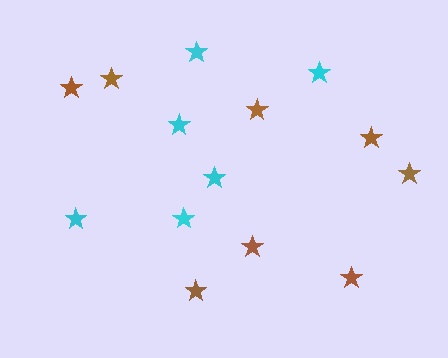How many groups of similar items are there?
There are 2 groups: one group of brown stars (8) and one group of cyan stars (6).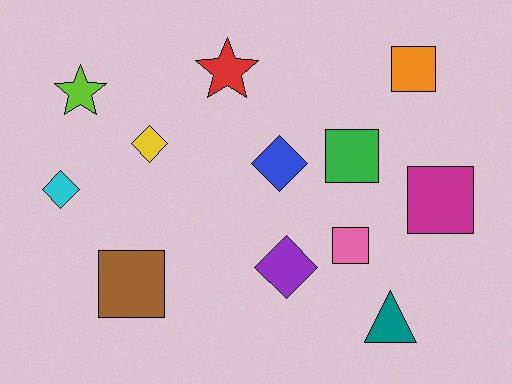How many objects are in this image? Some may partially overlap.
There are 12 objects.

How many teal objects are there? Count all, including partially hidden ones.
There is 1 teal object.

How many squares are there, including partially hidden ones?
There are 5 squares.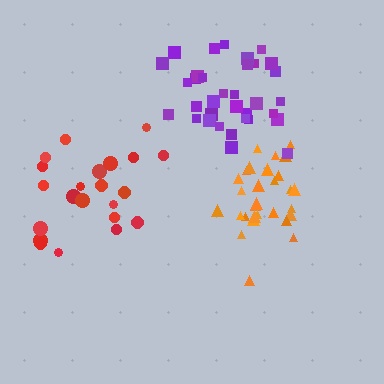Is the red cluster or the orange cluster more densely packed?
Orange.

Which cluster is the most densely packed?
Purple.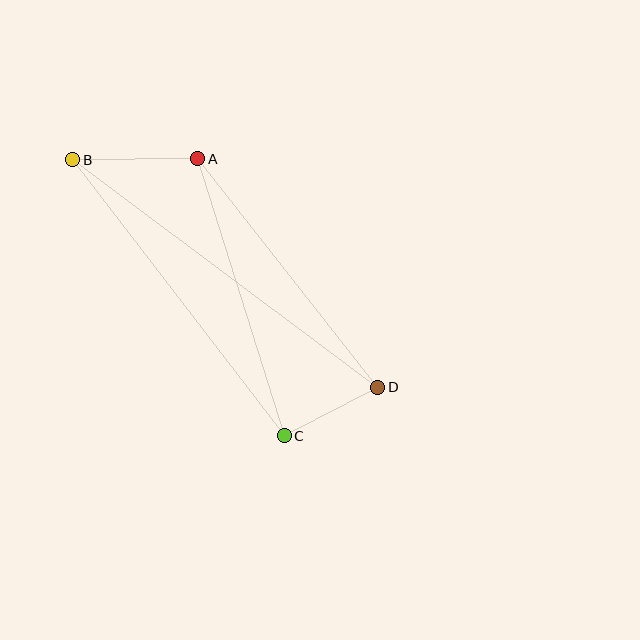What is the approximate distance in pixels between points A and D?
The distance between A and D is approximately 291 pixels.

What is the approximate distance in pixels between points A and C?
The distance between A and C is approximately 290 pixels.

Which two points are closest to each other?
Points C and D are closest to each other.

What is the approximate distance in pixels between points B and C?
The distance between B and C is approximately 348 pixels.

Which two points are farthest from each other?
Points B and D are farthest from each other.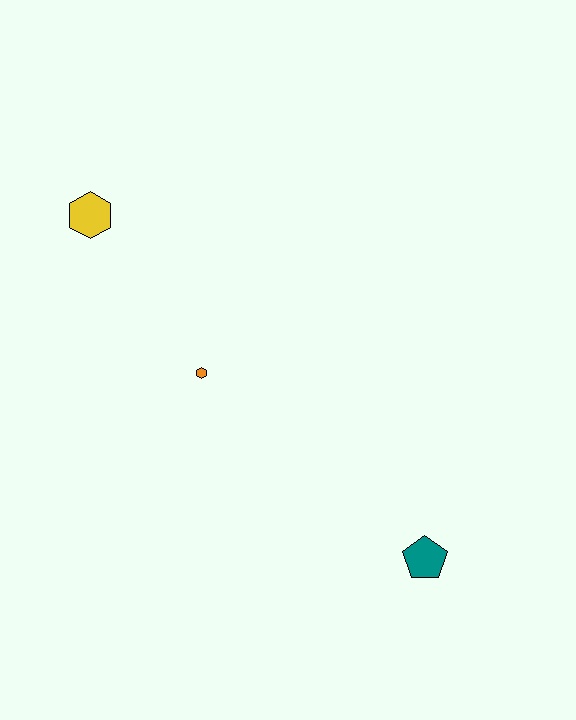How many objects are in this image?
There are 3 objects.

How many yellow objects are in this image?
There is 1 yellow object.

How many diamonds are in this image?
There are no diamonds.